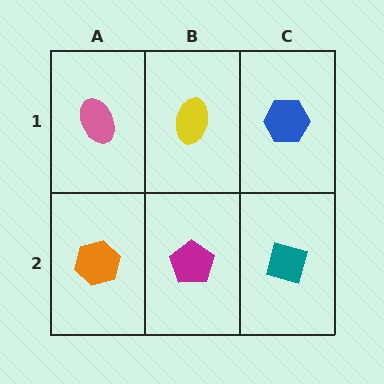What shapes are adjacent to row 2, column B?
A yellow ellipse (row 1, column B), an orange hexagon (row 2, column A), a teal diamond (row 2, column C).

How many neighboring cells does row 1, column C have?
2.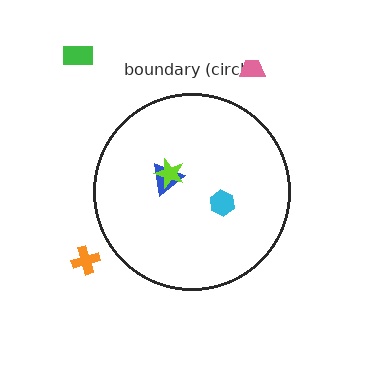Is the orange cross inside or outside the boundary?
Outside.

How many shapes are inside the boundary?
3 inside, 3 outside.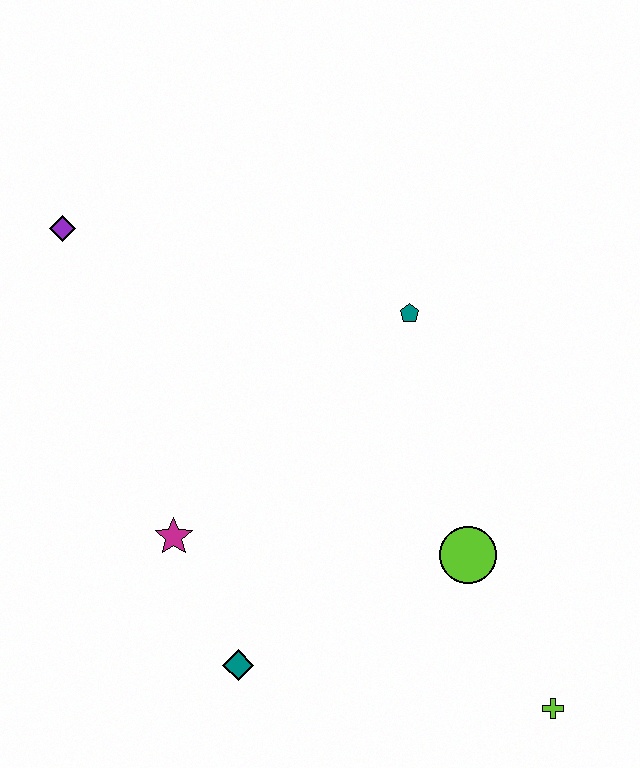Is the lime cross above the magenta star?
No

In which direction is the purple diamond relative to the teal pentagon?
The purple diamond is to the left of the teal pentagon.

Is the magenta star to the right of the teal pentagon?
No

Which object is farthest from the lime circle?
The purple diamond is farthest from the lime circle.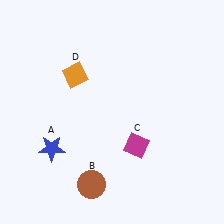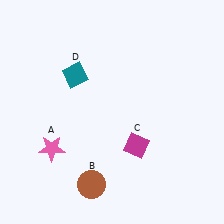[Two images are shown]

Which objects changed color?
A changed from blue to pink. D changed from orange to teal.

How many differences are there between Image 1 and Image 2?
There are 2 differences between the two images.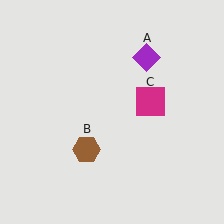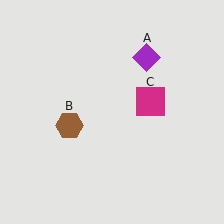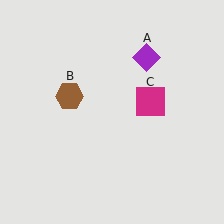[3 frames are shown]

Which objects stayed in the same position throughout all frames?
Purple diamond (object A) and magenta square (object C) remained stationary.